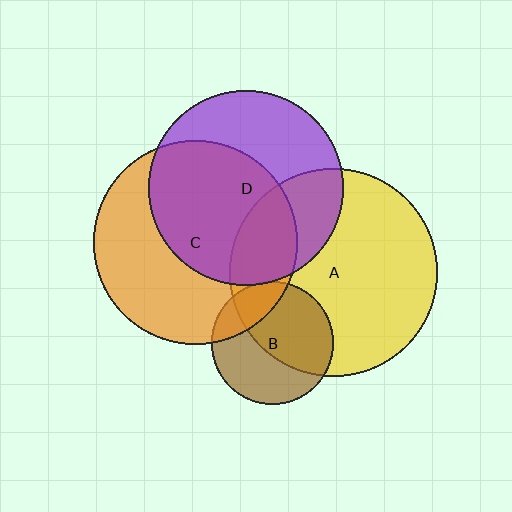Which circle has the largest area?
Circle A (yellow).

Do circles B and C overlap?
Yes.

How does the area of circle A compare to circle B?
Approximately 2.9 times.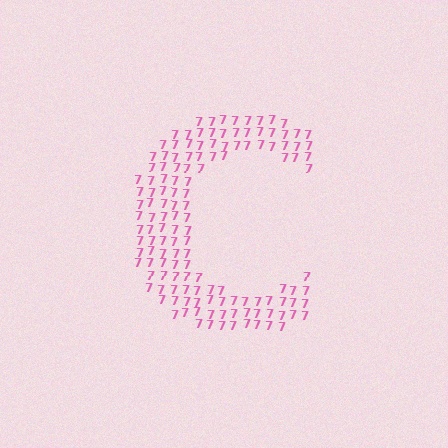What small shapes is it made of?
It is made of small digit 7's.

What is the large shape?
The large shape is the letter C.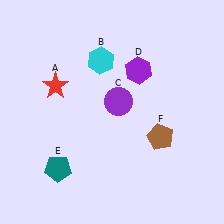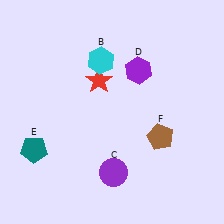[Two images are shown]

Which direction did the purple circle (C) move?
The purple circle (C) moved down.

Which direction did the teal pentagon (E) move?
The teal pentagon (E) moved left.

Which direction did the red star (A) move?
The red star (A) moved right.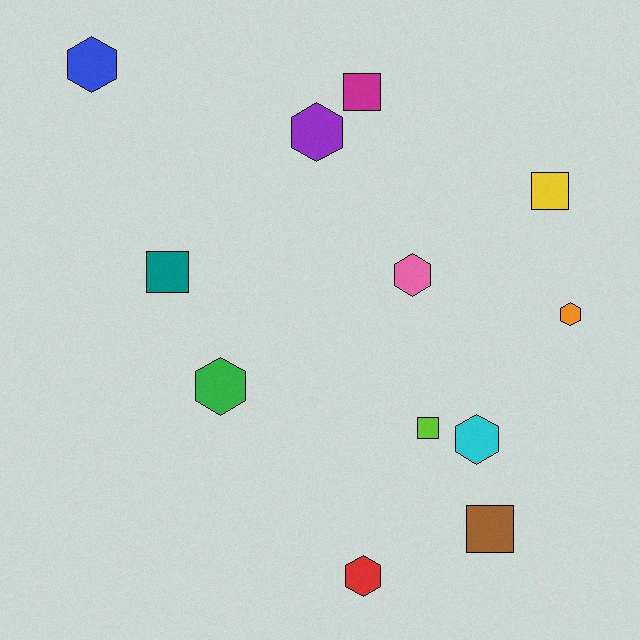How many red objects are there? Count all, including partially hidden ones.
There is 1 red object.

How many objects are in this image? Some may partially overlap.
There are 12 objects.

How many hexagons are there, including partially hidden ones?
There are 7 hexagons.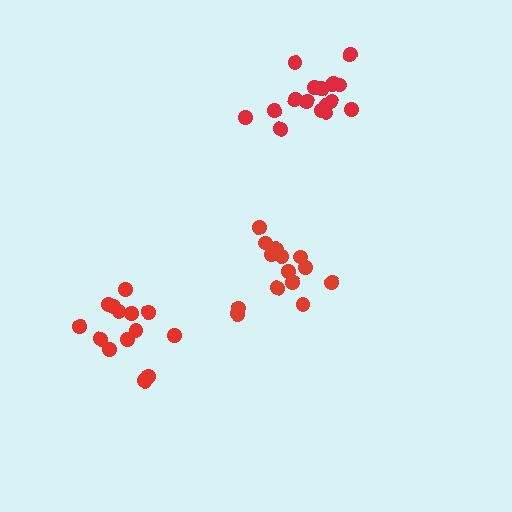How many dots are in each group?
Group 1: 14 dots, Group 2: 14 dots, Group 3: 17 dots (45 total).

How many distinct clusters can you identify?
There are 3 distinct clusters.